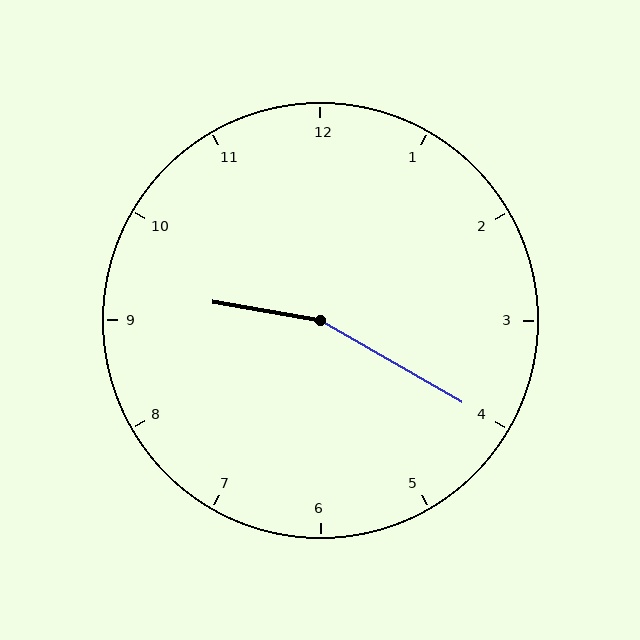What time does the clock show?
9:20.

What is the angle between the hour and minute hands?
Approximately 160 degrees.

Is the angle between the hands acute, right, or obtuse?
It is obtuse.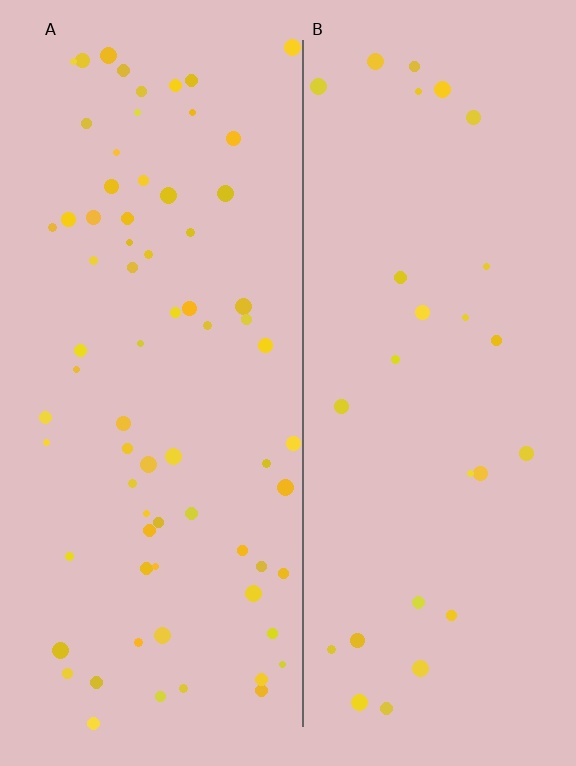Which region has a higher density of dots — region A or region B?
A (the left).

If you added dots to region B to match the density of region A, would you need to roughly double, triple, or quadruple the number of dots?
Approximately triple.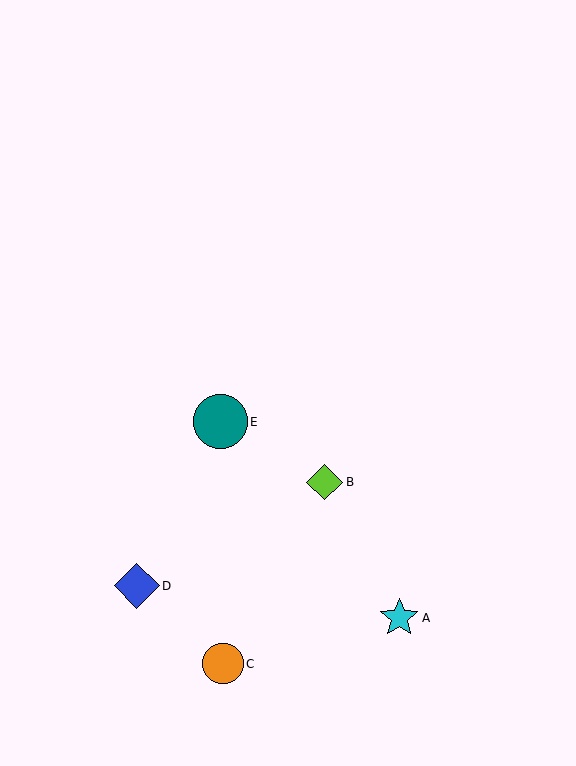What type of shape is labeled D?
Shape D is a blue diamond.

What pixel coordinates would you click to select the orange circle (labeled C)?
Click at (223, 664) to select the orange circle C.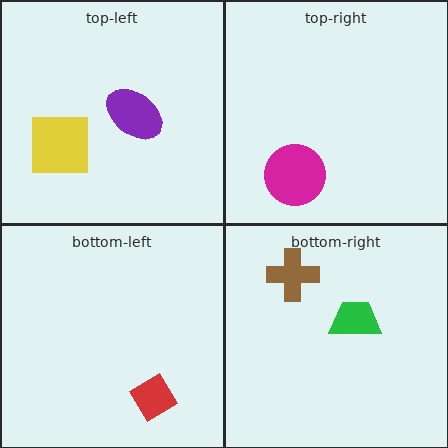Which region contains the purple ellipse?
The top-left region.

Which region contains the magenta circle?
The top-right region.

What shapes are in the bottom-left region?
The red diamond.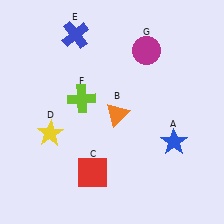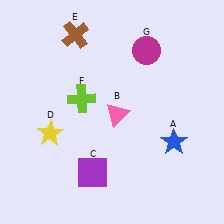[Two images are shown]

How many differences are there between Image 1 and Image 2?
There are 3 differences between the two images.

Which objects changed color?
B changed from orange to pink. C changed from red to purple. E changed from blue to brown.